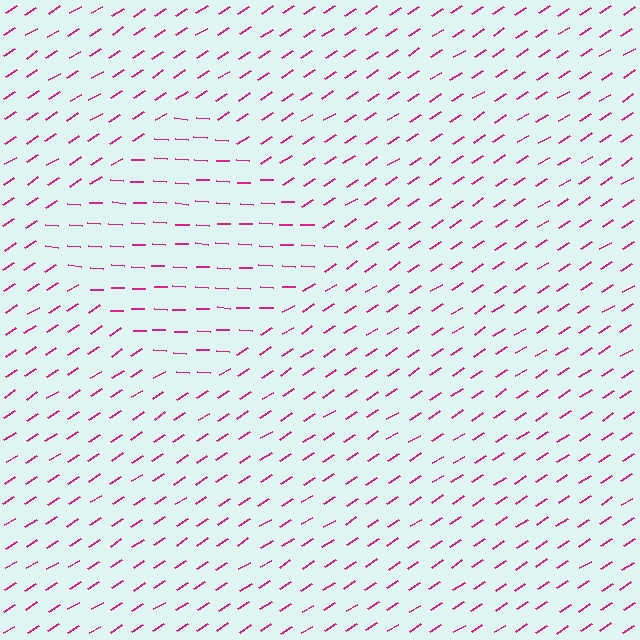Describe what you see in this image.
The image is filled with small magenta line segments. A diamond region in the image has lines oriented differently from the surrounding lines, creating a visible texture boundary.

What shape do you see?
I see a diamond.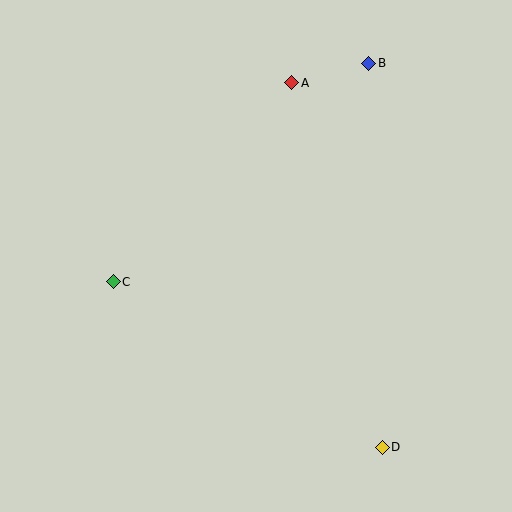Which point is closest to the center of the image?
Point C at (113, 282) is closest to the center.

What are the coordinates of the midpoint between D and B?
The midpoint between D and B is at (375, 255).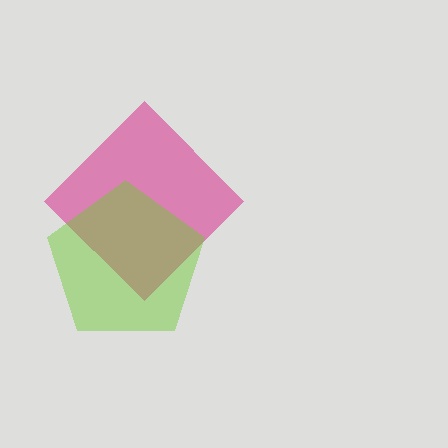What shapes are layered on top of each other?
The layered shapes are: a magenta diamond, a lime pentagon.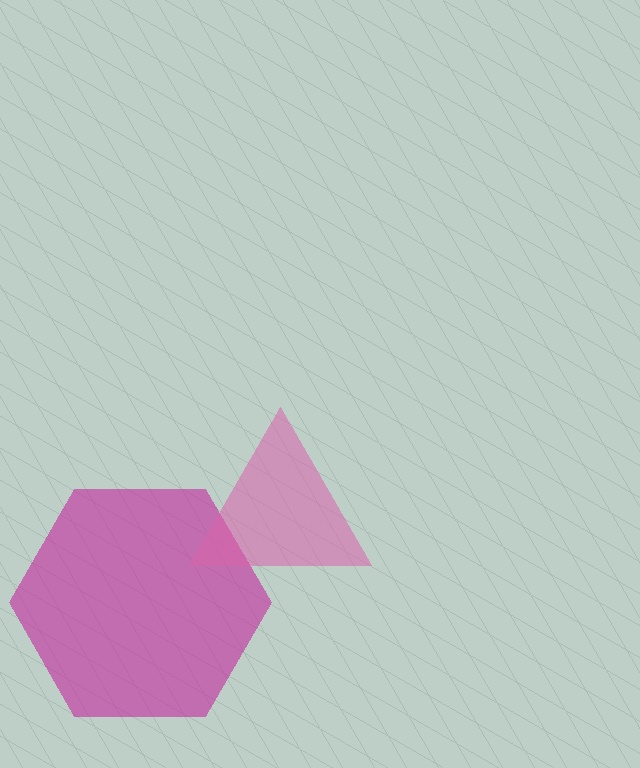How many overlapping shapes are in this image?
There are 2 overlapping shapes in the image.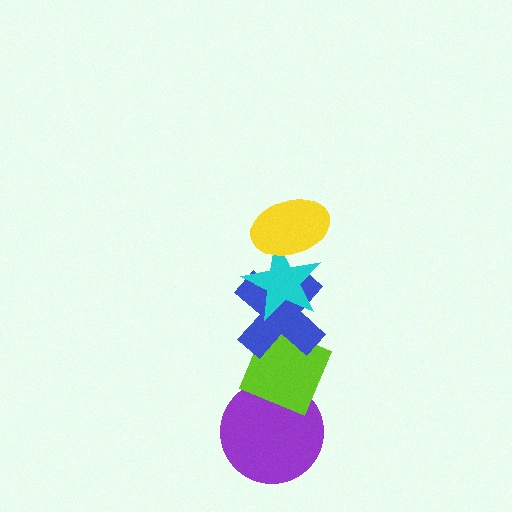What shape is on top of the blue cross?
The cyan star is on top of the blue cross.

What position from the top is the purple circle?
The purple circle is 5th from the top.